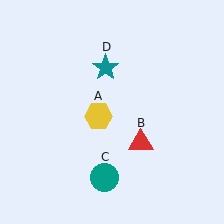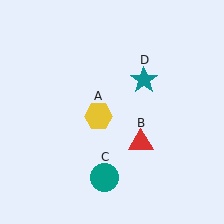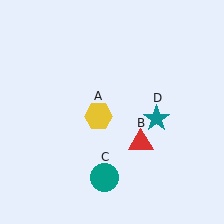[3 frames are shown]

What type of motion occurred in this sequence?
The teal star (object D) rotated clockwise around the center of the scene.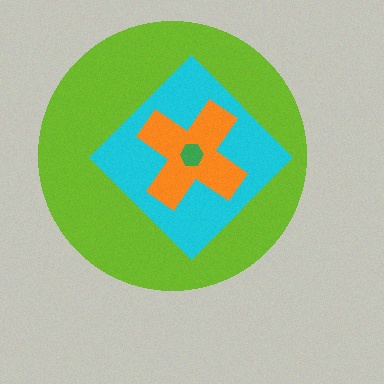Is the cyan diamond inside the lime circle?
Yes.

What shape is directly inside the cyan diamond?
The orange cross.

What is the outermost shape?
The lime circle.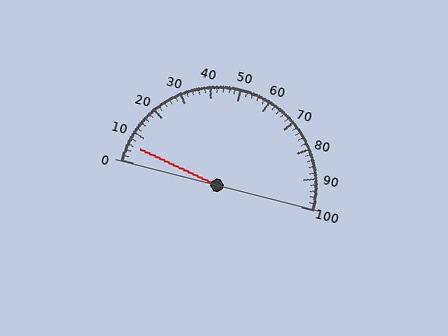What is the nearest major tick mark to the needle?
The nearest major tick mark is 10.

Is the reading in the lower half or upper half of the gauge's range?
The reading is in the lower half of the range (0 to 100).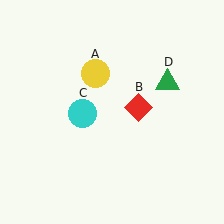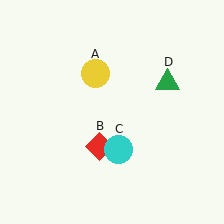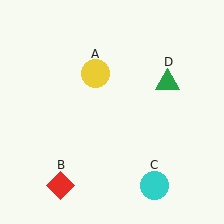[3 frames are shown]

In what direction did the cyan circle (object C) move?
The cyan circle (object C) moved down and to the right.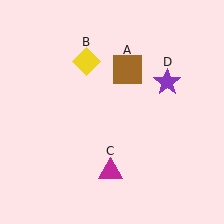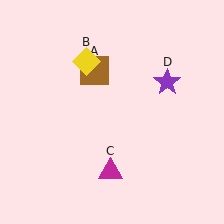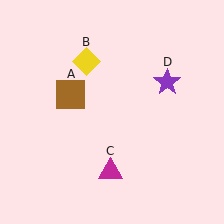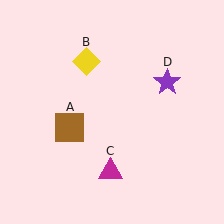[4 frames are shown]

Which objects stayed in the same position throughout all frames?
Yellow diamond (object B) and magenta triangle (object C) and purple star (object D) remained stationary.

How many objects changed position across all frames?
1 object changed position: brown square (object A).